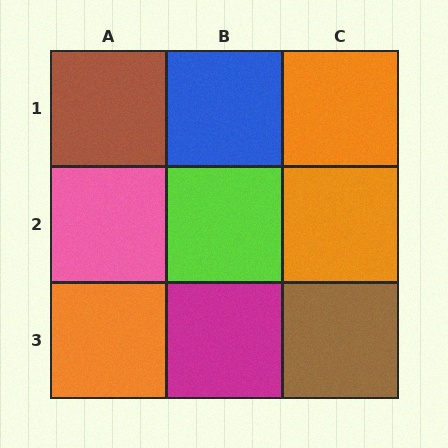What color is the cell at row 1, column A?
Brown.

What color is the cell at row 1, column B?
Blue.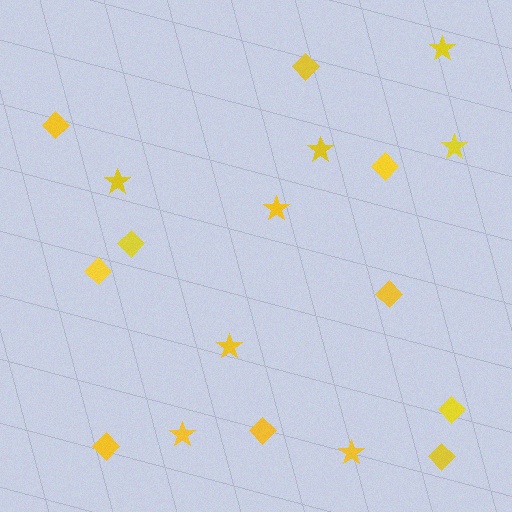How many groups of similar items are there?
There are 2 groups: one group of stars (8) and one group of diamonds (10).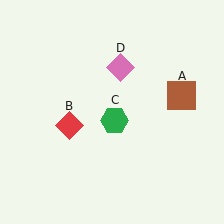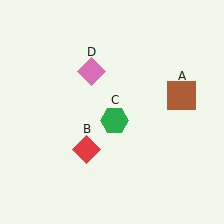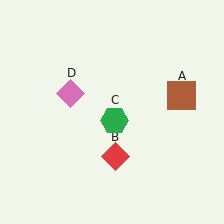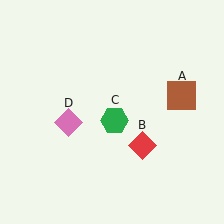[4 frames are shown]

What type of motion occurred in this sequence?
The red diamond (object B), pink diamond (object D) rotated counterclockwise around the center of the scene.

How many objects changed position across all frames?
2 objects changed position: red diamond (object B), pink diamond (object D).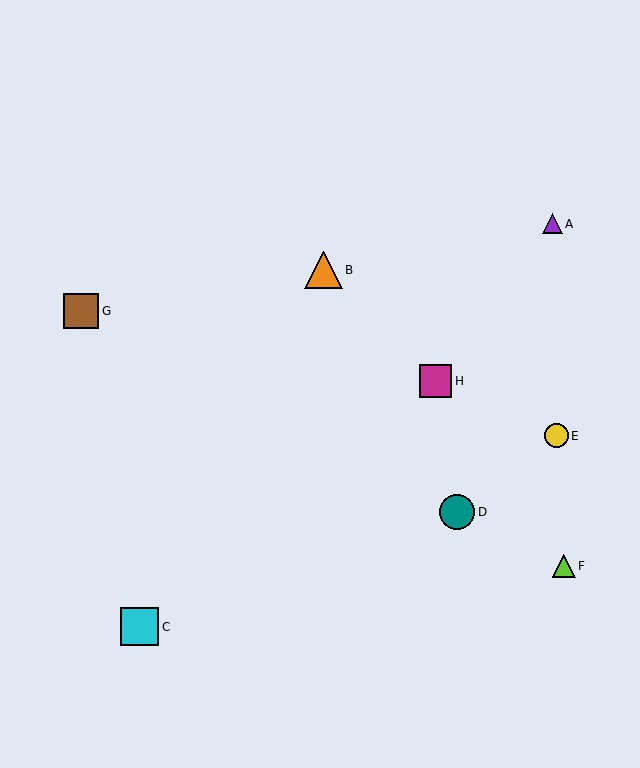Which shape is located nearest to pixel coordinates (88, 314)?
The brown square (labeled G) at (81, 311) is nearest to that location.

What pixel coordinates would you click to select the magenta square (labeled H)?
Click at (435, 381) to select the magenta square H.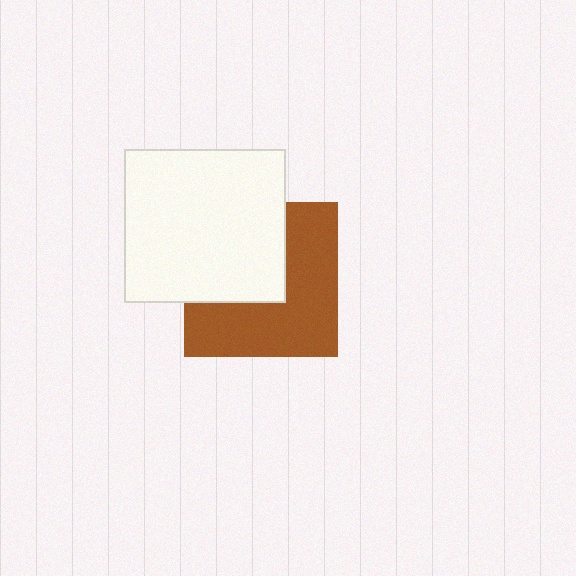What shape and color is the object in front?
The object in front is a white rectangle.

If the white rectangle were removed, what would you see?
You would see the complete brown square.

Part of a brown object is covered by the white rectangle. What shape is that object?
It is a square.